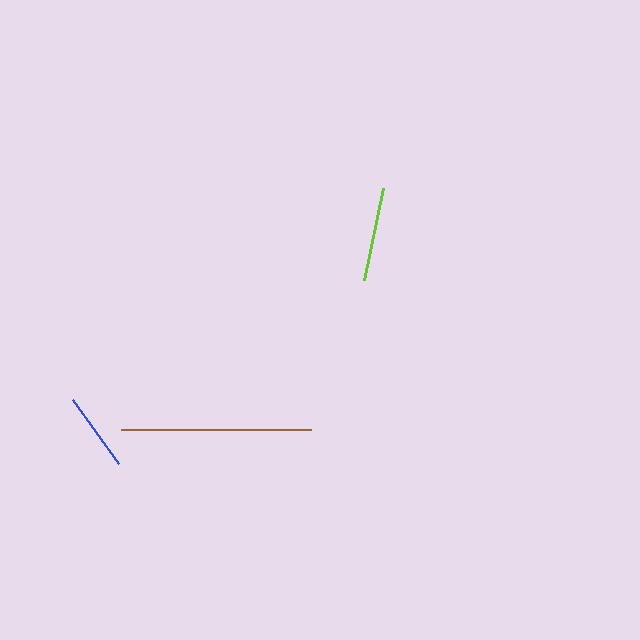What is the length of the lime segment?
The lime segment is approximately 94 pixels long.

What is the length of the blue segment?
The blue segment is approximately 79 pixels long.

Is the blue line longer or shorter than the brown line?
The brown line is longer than the blue line.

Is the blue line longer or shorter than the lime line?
The lime line is longer than the blue line.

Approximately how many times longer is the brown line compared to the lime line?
The brown line is approximately 2.0 times the length of the lime line.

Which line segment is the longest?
The brown line is the longest at approximately 190 pixels.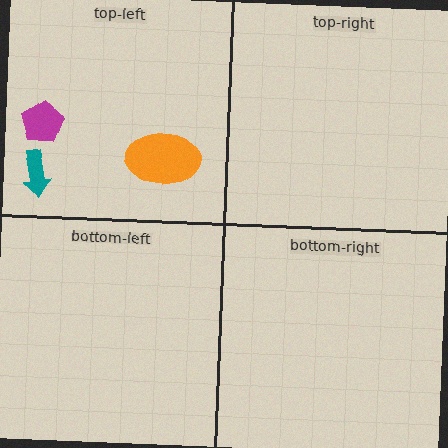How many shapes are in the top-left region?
3.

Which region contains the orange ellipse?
The top-left region.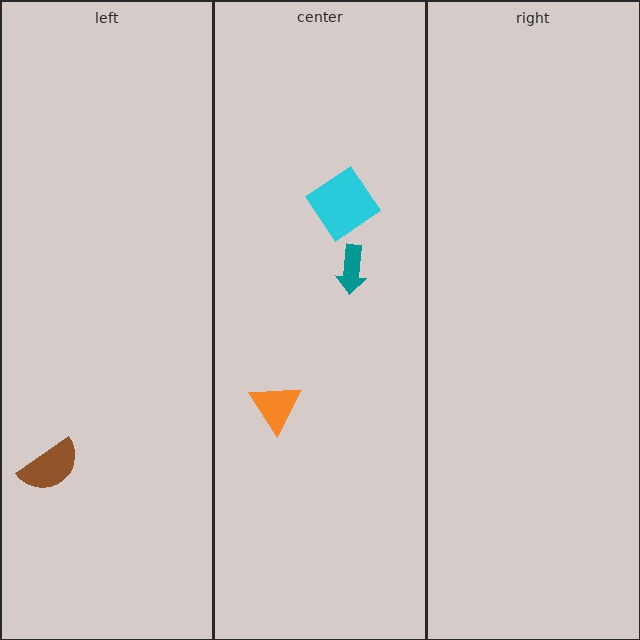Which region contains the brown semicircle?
The left region.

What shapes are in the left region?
The brown semicircle.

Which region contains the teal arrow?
The center region.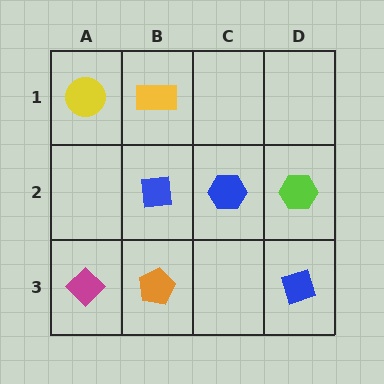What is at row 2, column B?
A blue square.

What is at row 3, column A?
A magenta diamond.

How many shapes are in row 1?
2 shapes.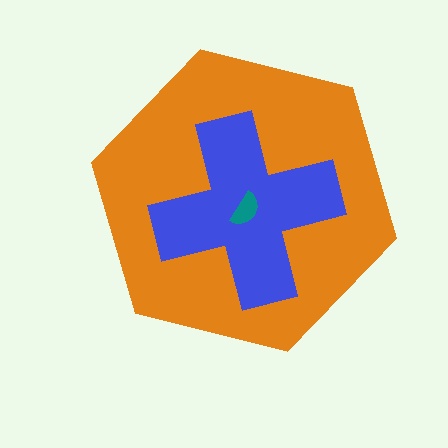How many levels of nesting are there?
3.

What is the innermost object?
The teal semicircle.